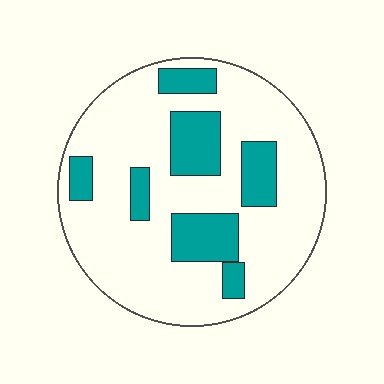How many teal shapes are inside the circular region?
7.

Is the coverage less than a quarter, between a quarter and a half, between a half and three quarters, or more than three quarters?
Less than a quarter.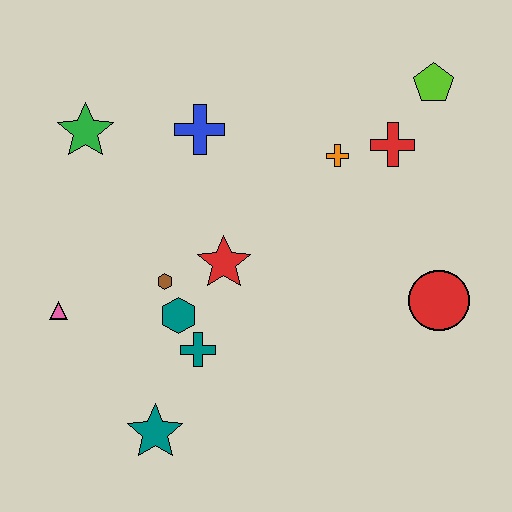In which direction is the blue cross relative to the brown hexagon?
The blue cross is above the brown hexagon.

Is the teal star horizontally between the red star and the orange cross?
No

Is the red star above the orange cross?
No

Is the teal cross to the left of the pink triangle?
No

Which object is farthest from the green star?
The red circle is farthest from the green star.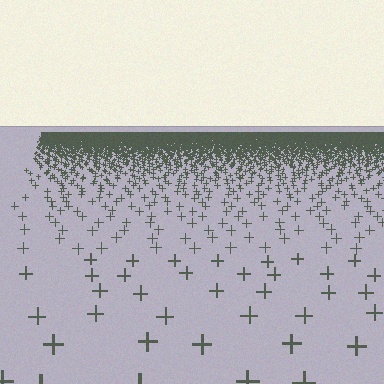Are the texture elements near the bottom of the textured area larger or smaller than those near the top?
Larger. Near the bottom, elements are closer to the viewer and appear at a bigger on-screen size.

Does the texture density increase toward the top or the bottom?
Density increases toward the top.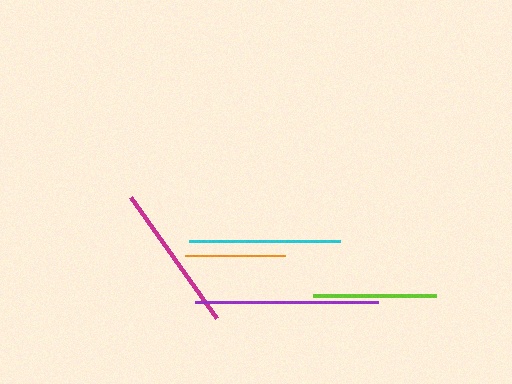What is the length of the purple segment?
The purple segment is approximately 183 pixels long.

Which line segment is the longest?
The purple line is the longest at approximately 183 pixels.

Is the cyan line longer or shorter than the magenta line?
The cyan line is longer than the magenta line.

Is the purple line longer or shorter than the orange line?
The purple line is longer than the orange line.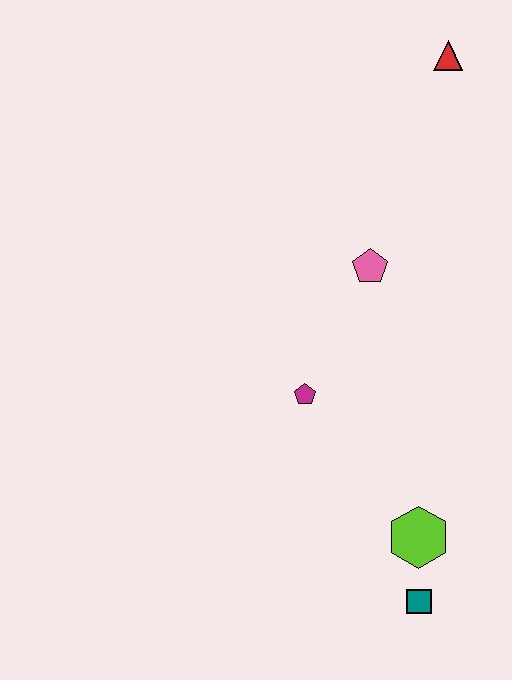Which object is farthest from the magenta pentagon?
The red triangle is farthest from the magenta pentagon.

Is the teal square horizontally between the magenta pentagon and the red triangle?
Yes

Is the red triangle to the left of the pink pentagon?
No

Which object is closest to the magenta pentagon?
The pink pentagon is closest to the magenta pentagon.